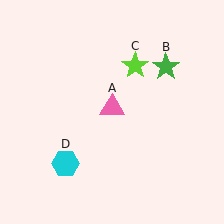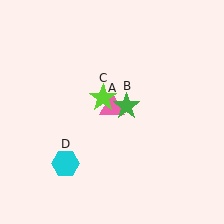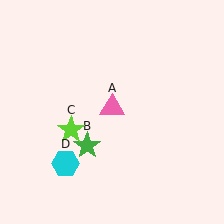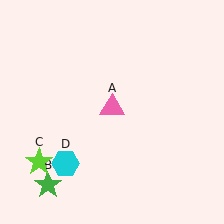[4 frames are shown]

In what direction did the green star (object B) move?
The green star (object B) moved down and to the left.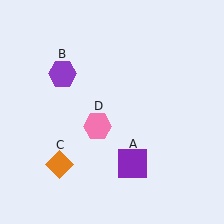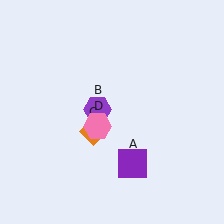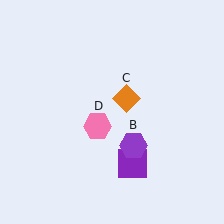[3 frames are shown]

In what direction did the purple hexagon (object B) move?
The purple hexagon (object B) moved down and to the right.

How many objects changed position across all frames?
2 objects changed position: purple hexagon (object B), orange diamond (object C).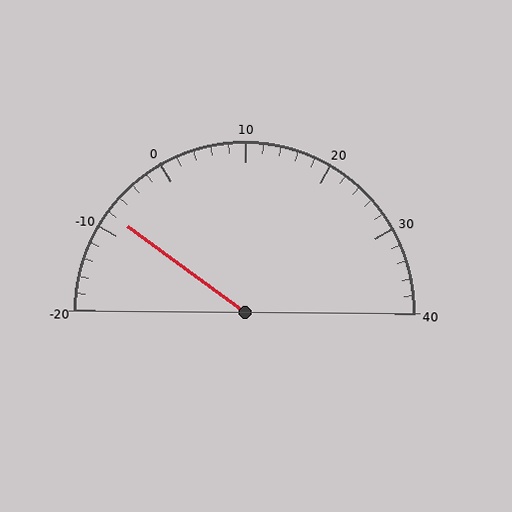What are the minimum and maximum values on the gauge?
The gauge ranges from -20 to 40.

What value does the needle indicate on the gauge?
The needle indicates approximately -8.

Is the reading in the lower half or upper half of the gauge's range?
The reading is in the lower half of the range (-20 to 40).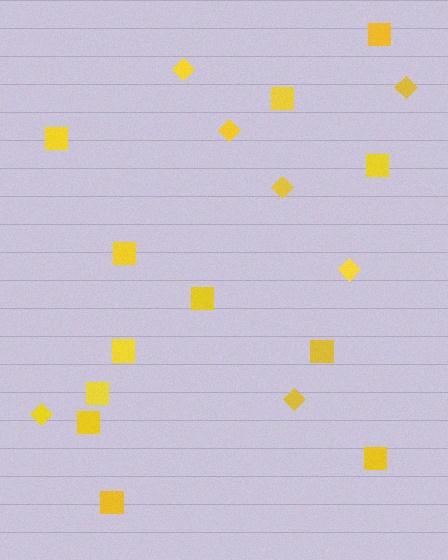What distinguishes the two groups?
There are 2 groups: one group of diamonds (7) and one group of squares (12).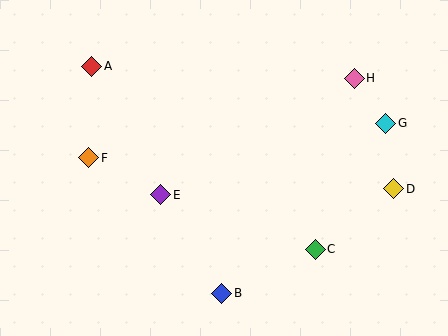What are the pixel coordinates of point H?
Point H is at (354, 78).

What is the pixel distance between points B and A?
The distance between B and A is 262 pixels.